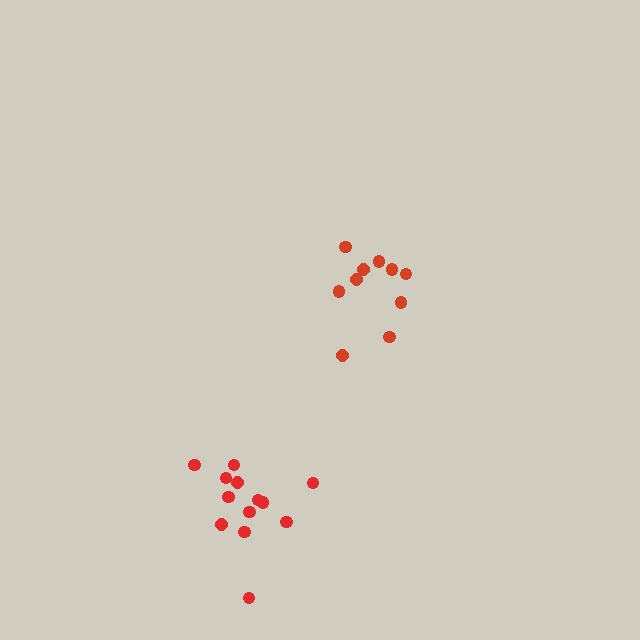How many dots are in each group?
Group 1: 13 dots, Group 2: 10 dots (23 total).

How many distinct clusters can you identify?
There are 2 distinct clusters.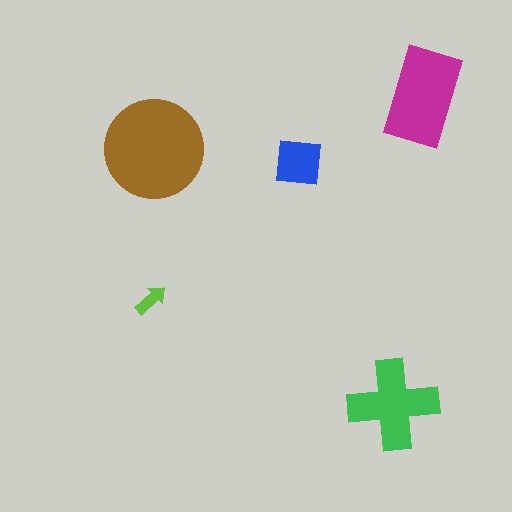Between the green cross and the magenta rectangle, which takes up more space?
The magenta rectangle.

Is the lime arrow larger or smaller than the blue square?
Smaller.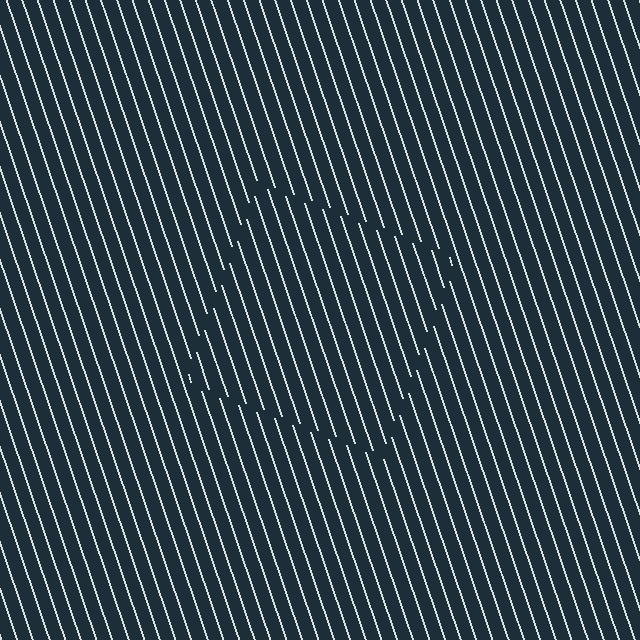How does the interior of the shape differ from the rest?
The interior of the shape contains the same grating, shifted by half a period — the contour is defined by the phase discontinuity where line-ends from the inner and outer gratings abut.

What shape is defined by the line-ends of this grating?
An illusory square. The interior of the shape contains the same grating, shifted by half a period — the contour is defined by the phase discontinuity where line-ends from the inner and outer gratings abut.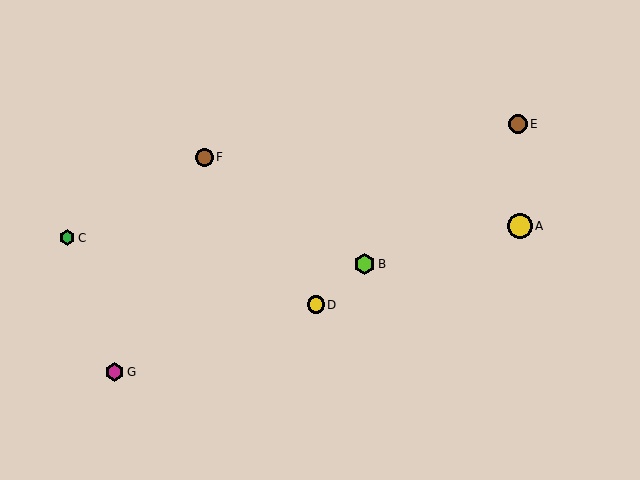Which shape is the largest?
The yellow circle (labeled A) is the largest.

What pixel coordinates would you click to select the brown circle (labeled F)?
Click at (204, 157) to select the brown circle F.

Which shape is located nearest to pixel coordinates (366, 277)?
The lime hexagon (labeled B) at (364, 264) is nearest to that location.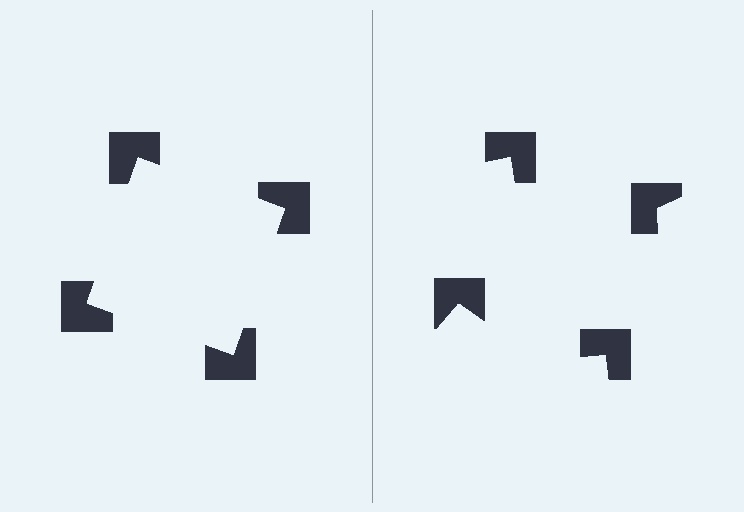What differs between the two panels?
The notched squares are positioned identically on both sides; only the wedge orientations differ. On the left they align to a square; on the right they are misaligned.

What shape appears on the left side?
An illusory square.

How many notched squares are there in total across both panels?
8 — 4 on each side.